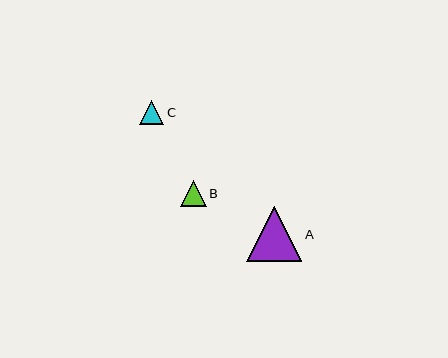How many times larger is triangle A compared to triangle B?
Triangle A is approximately 2.1 times the size of triangle B.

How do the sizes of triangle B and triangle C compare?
Triangle B and triangle C are approximately the same size.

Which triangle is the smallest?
Triangle C is the smallest with a size of approximately 24 pixels.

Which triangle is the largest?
Triangle A is the largest with a size of approximately 55 pixels.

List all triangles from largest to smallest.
From largest to smallest: A, B, C.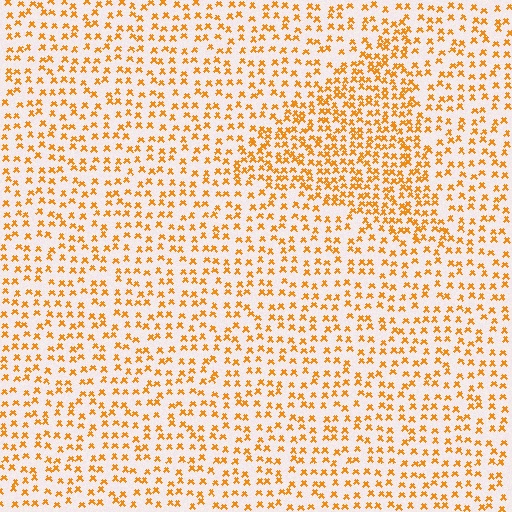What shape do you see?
I see a triangle.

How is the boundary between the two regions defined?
The boundary is defined by a change in element density (approximately 1.8x ratio). All elements are the same color, size, and shape.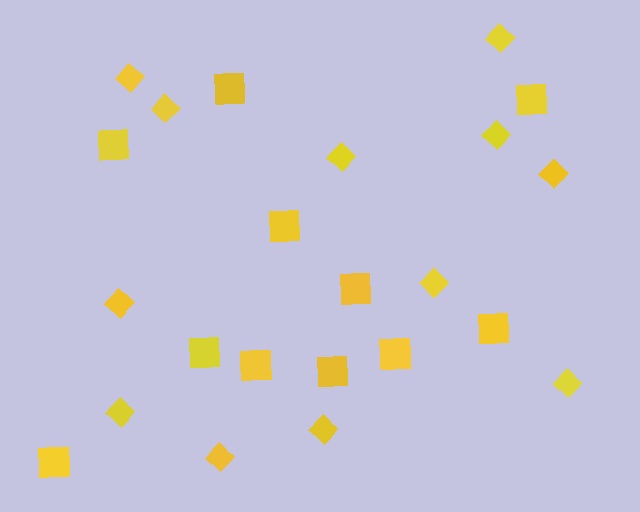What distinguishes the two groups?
There are 2 groups: one group of squares (11) and one group of diamonds (12).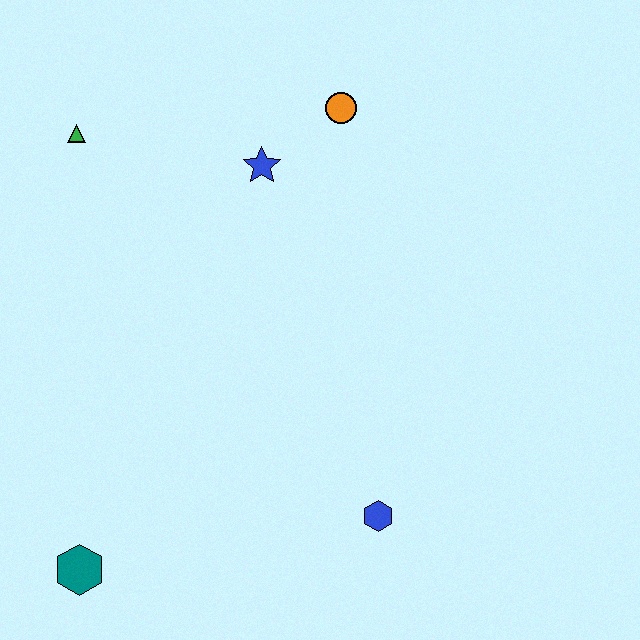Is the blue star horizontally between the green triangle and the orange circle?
Yes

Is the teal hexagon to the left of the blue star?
Yes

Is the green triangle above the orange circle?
No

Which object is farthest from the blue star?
The teal hexagon is farthest from the blue star.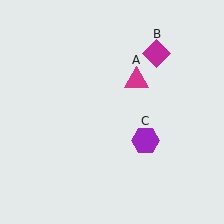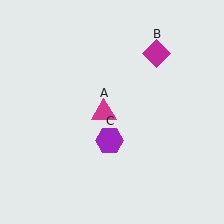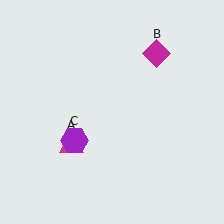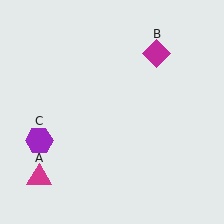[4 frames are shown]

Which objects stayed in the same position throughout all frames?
Magenta diamond (object B) remained stationary.